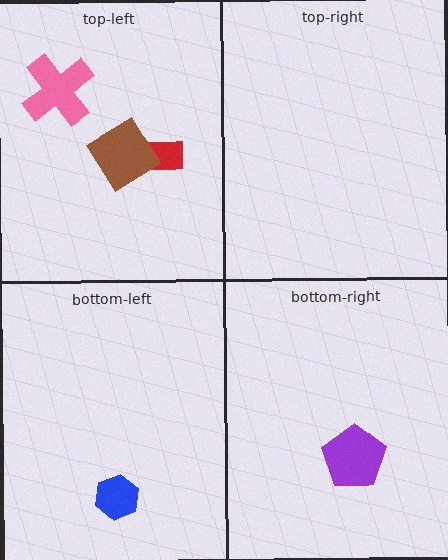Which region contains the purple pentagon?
The bottom-right region.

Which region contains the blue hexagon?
The bottom-left region.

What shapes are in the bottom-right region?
The purple pentagon.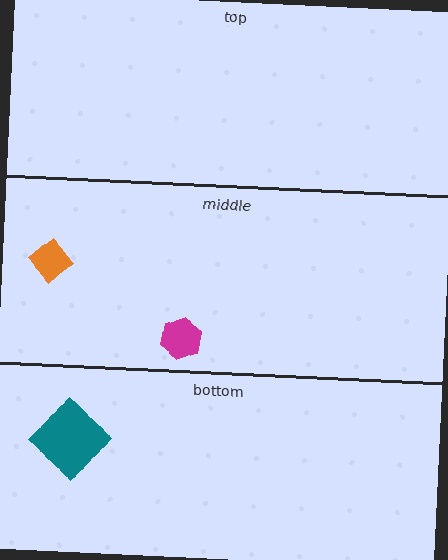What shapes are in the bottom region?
The teal diamond.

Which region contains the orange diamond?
The middle region.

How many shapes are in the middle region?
2.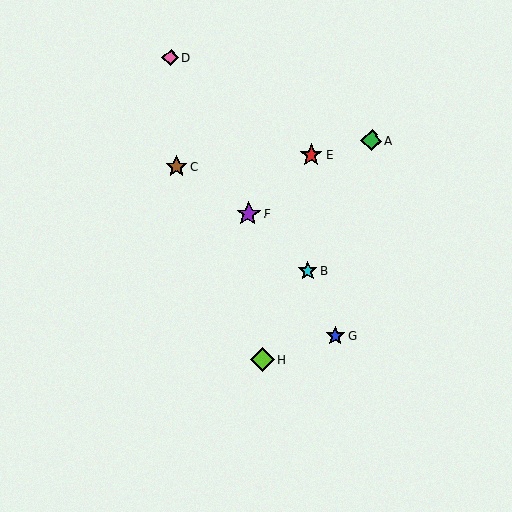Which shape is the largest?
The purple star (labeled F) is the largest.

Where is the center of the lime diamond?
The center of the lime diamond is at (262, 360).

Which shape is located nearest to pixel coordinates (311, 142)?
The red star (labeled E) at (311, 155) is nearest to that location.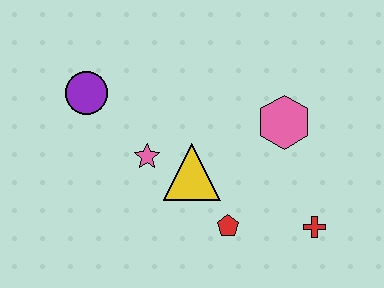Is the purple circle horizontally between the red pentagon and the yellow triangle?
No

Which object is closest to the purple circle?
The pink star is closest to the purple circle.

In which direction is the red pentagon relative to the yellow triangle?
The red pentagon is below the yellow triangle.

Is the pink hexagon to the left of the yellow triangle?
No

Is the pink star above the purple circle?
No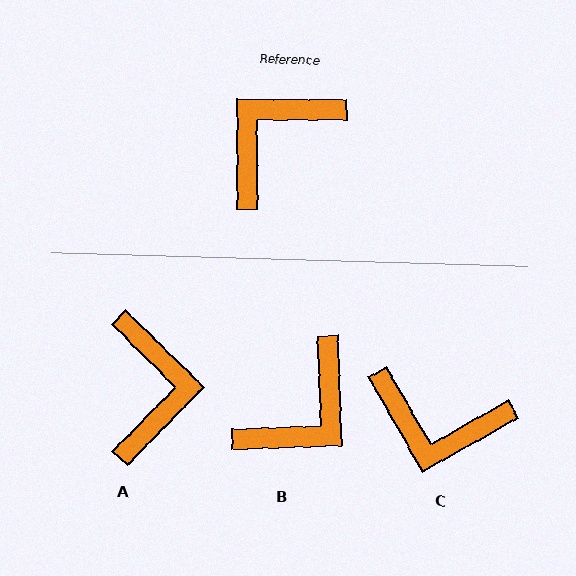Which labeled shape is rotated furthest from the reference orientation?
B, about 178 degrees away.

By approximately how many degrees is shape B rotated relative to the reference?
Approximately 178 degrees clockwise.